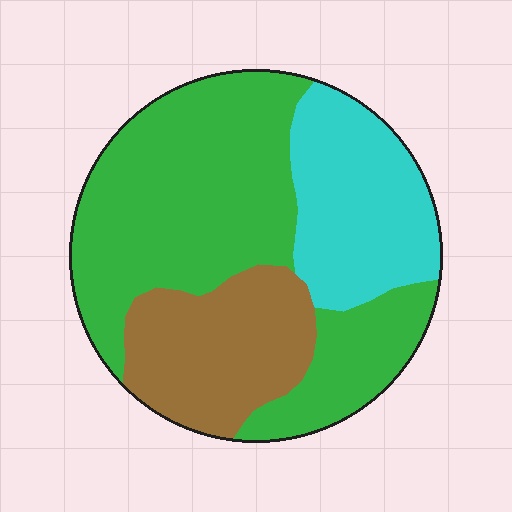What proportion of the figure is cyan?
Cyan takes up about one quarter (1/4) of the figure.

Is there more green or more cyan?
Green.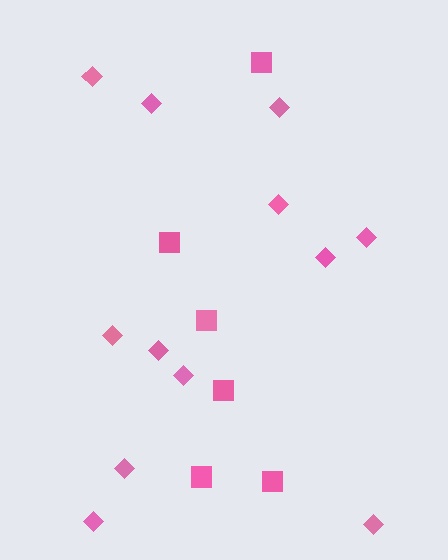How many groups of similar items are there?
There are 2 groups: one group of diamonds (12) and one group of squares (6).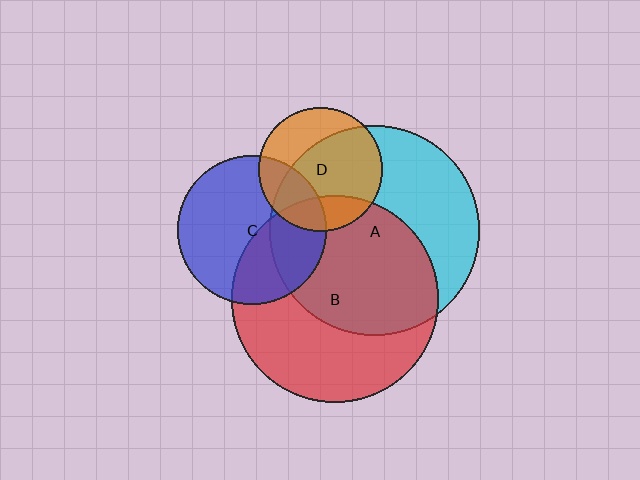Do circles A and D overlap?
Yes.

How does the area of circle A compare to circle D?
Approximately 2.8 times.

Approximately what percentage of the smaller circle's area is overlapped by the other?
Approximately 65%.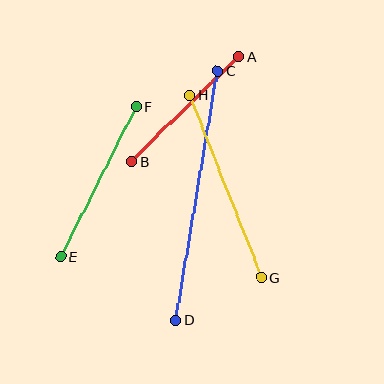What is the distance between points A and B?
The distance is approximately 150 pixels.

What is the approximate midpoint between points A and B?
The midpoint is at approximately (185, 109) pixels.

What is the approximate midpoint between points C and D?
The midpoint is at approximately (197, 195) pixels.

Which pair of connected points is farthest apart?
Points C and D are farthest apart.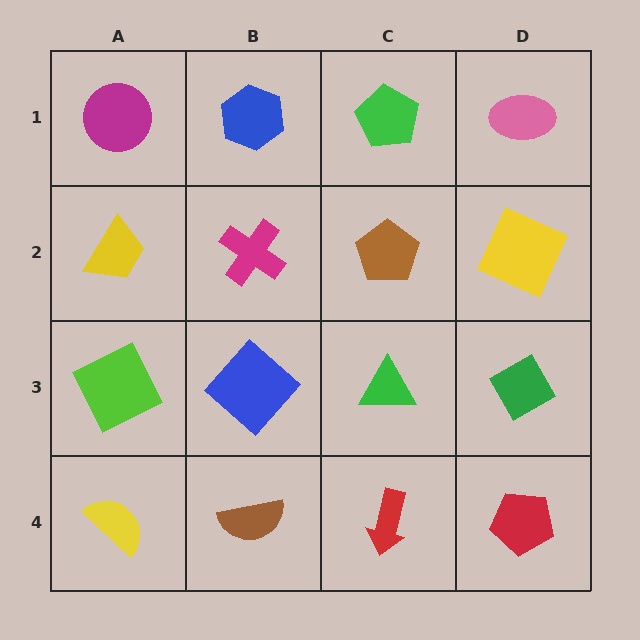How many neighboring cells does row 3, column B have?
4.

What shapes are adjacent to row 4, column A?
A lime square (row 3, column A), a brown semicircle (row 4, column B).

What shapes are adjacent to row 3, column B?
A magenta cross (row 2, column B), a brown semicircle (row 4, column B), a lime square (row 3, column A), a green triangle (row 3, column C).